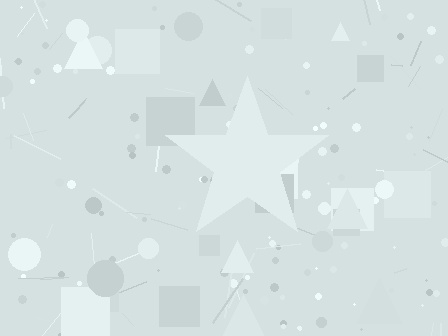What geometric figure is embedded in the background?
A star is embedded in the background.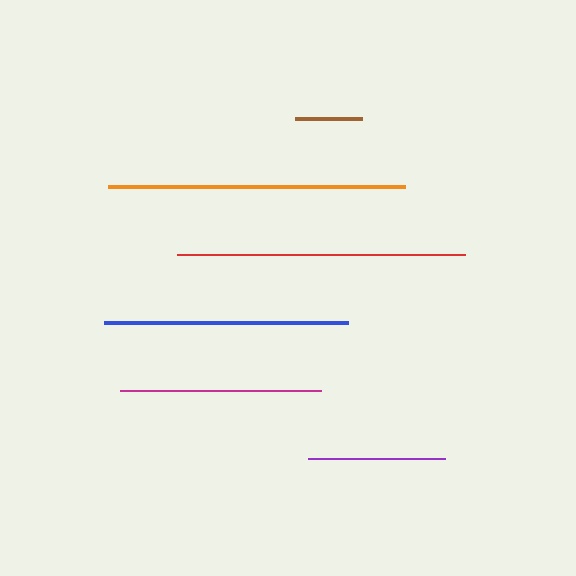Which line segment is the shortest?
The brown line is the shortest at approximately 68 pixels.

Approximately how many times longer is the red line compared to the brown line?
The red line is approximately 4.3 times the length of the brown line.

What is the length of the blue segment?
The blue segment is approximately 244 pixels long.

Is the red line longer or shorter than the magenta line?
The red line is longer than the magenta line.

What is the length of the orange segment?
The orange segment is approximately 298 pixels long.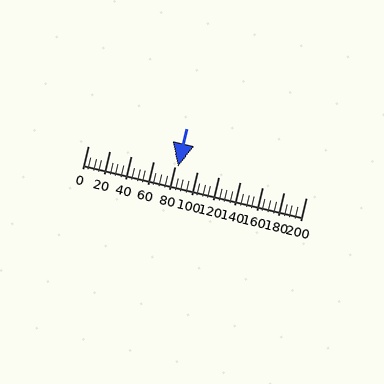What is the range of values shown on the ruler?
The ruler shows values from 0 to 200.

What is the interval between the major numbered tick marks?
The major tick marks are spaced 20 units apart.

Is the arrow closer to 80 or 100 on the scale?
The arrow is closer to 80.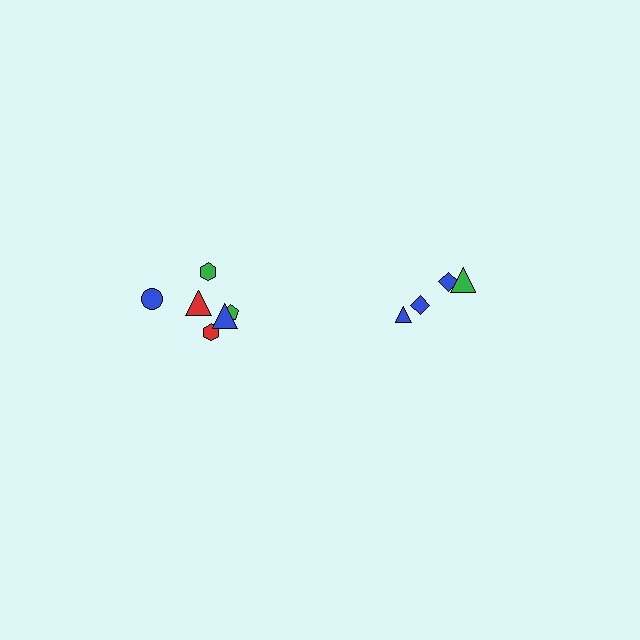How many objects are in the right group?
There are 4 objects.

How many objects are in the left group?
There are 6 objects.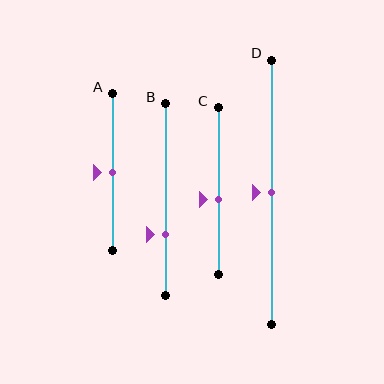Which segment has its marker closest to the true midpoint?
Segment A has its marker closest to the true midpoint.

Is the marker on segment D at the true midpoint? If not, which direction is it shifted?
Yes, the marker on segment D is at the true midpoint.